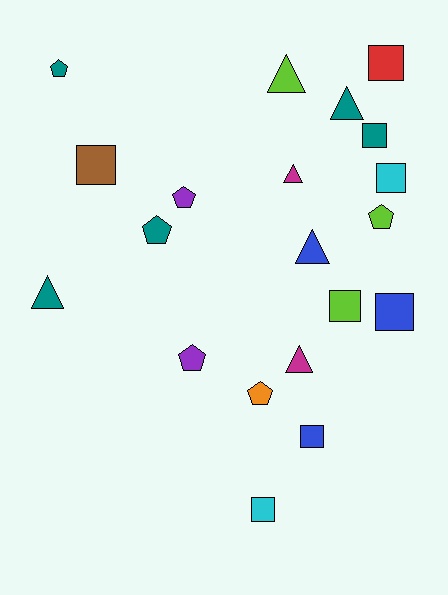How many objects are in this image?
There are 20 objects.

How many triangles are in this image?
There are 6 triangles.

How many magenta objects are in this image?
There are 2 magenta objects.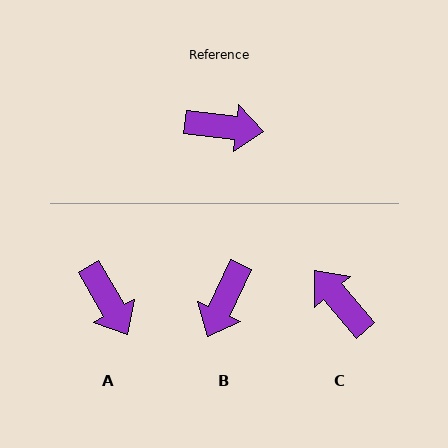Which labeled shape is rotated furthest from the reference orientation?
C, about 138 degrees away.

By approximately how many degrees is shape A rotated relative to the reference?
Approximately 54 degrees clockwise.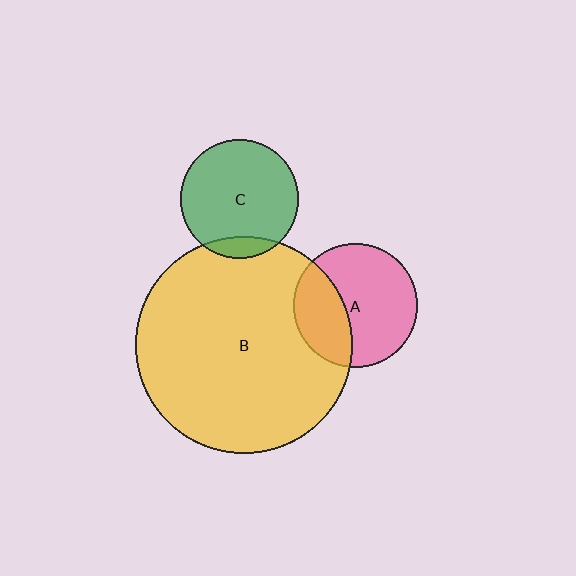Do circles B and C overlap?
Yes.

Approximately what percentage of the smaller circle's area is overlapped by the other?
Approximately 10%.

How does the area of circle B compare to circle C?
Approximately 3.4 times.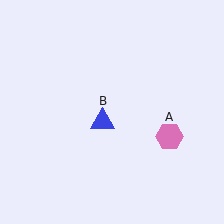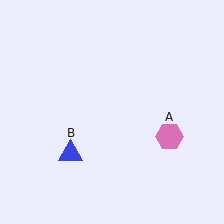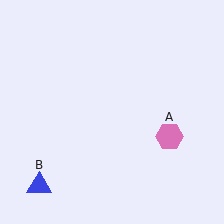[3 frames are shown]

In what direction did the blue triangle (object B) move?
The blue triangle (object B) moved down and to the left.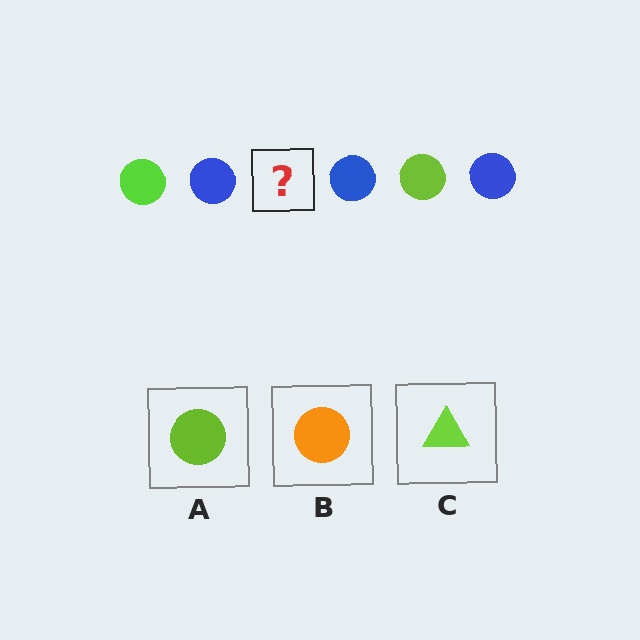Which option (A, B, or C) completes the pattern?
A.